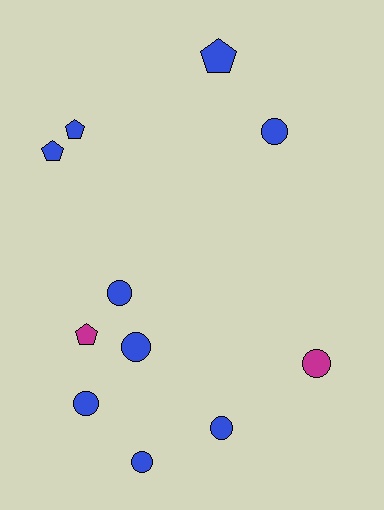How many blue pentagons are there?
There are 3 blue pentagons.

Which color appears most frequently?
Blue, with 9 objects.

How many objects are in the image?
There are 11 objects.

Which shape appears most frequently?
Circle, with 7 objects.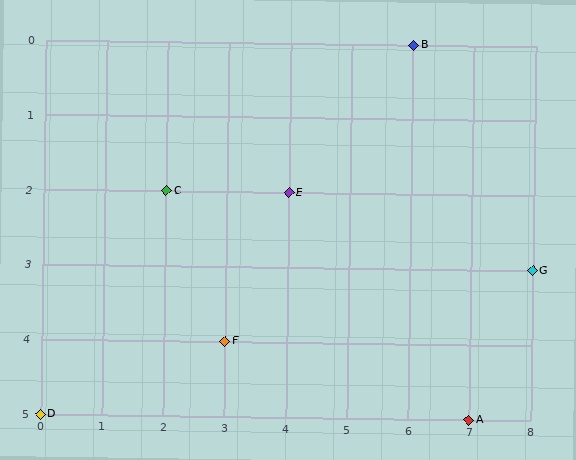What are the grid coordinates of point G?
Point G is at grid coordinates (8, 3).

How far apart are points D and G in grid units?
Points D and G are 8 columns and 2 rows apart (about 8.2 grid units diagonally).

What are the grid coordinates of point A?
Point A is at grid coordinates (7, 5).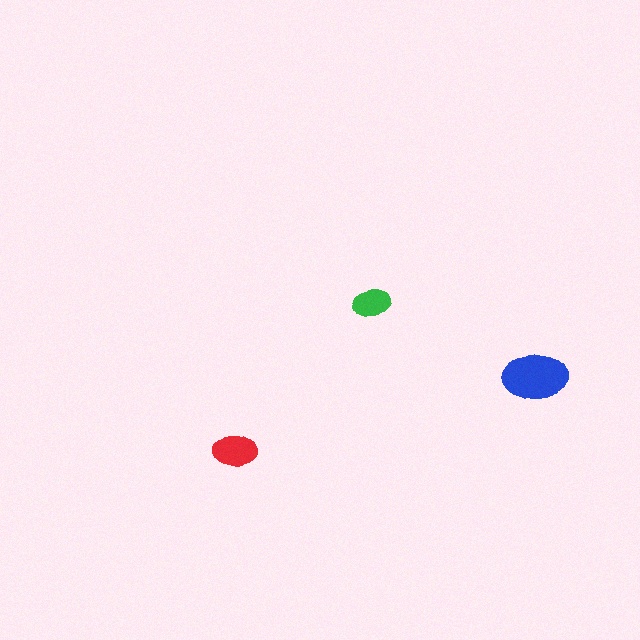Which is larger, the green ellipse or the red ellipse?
The red one.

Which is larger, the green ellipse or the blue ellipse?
The blue one.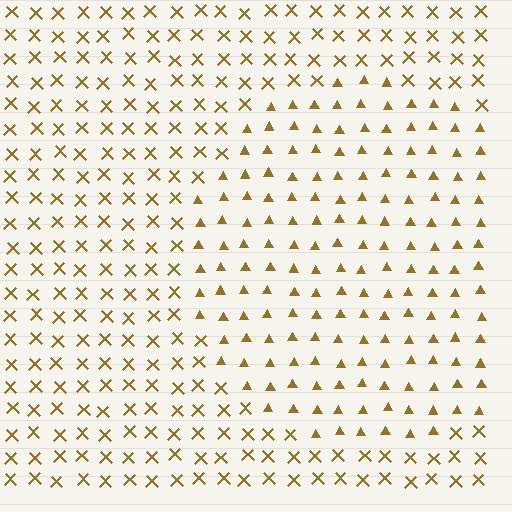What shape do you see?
I see a circle.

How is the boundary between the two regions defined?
The boundary is defined by a change in element shape: triangles inside vs. X marks outside. All elements share the same color and spacing.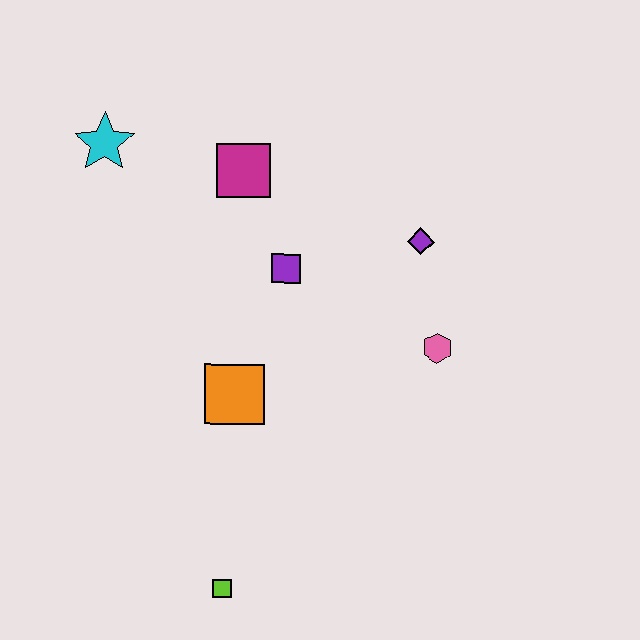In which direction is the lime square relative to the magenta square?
The lime square is below the magenta square.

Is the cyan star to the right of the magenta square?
No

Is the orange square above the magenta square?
No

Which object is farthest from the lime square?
The cyan star is farthest from the lime square.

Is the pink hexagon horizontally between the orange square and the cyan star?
No